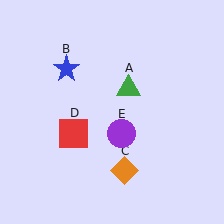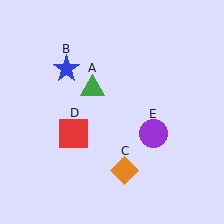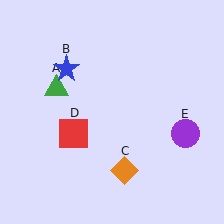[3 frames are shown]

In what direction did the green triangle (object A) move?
The green triangle (object A) moved left.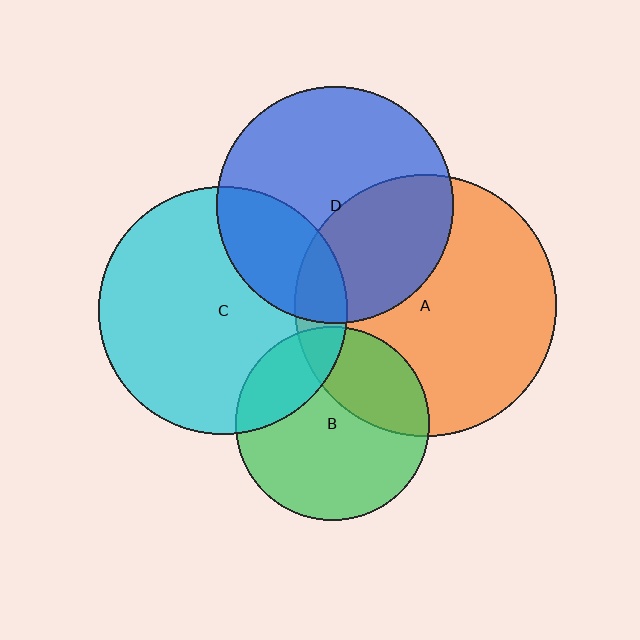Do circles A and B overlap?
Yes.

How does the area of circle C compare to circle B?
Approximately 1.6 times.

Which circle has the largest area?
Circle A (orange).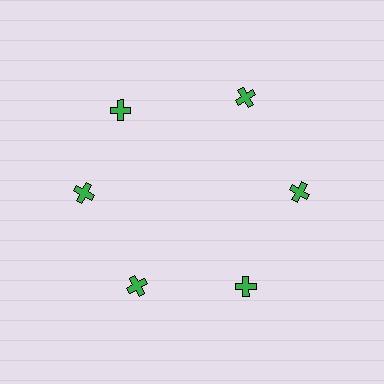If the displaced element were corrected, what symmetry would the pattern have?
It would have 6-fold rotational symmetry — the pattern would map onto itself every 60 degrees.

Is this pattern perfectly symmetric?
No. The 6 green crosses are arranged in a ring, but one element near the 11 o'clock position is rotated out of alignment along the ring, breaking the 6-fold rotational symmetry.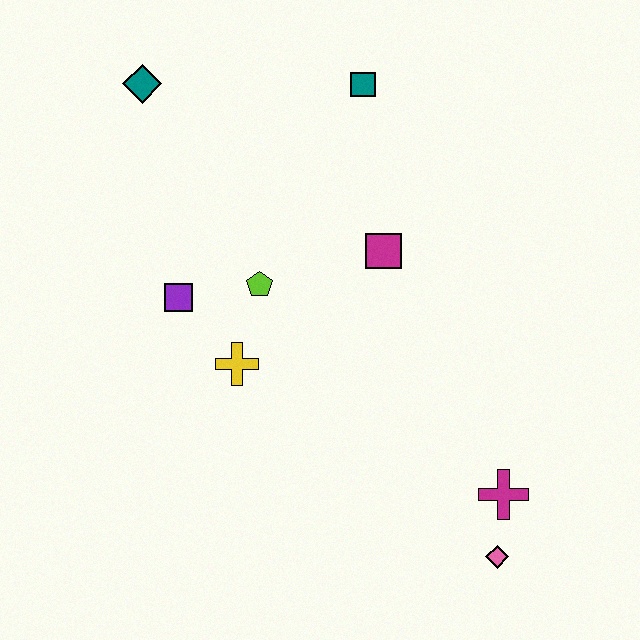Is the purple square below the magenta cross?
No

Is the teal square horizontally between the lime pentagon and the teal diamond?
No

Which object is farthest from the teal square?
The pink diamond is farthest from the teal square.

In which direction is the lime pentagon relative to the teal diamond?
The lime pentagon is below the teal diamond.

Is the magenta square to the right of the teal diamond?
Yes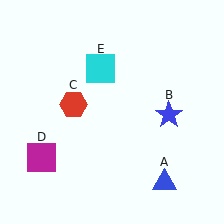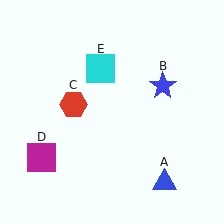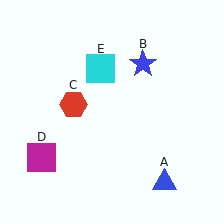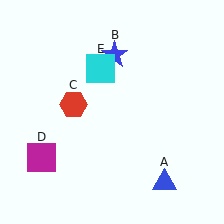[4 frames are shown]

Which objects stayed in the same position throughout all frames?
Blue triangle (object A) and red hexagon (object C) and magenta square (object D) and cyan square (object E) remained stationary.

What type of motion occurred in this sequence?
The blue star (object B) rotated counterclockwise around the center of the scene.